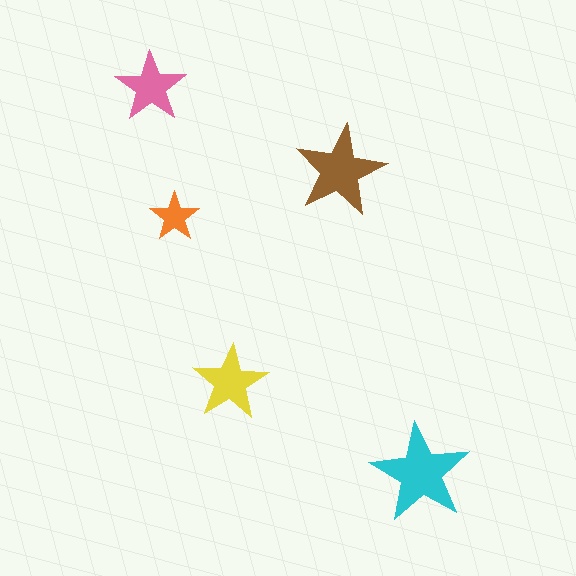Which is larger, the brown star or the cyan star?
The cyan one.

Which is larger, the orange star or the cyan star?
The cyan one.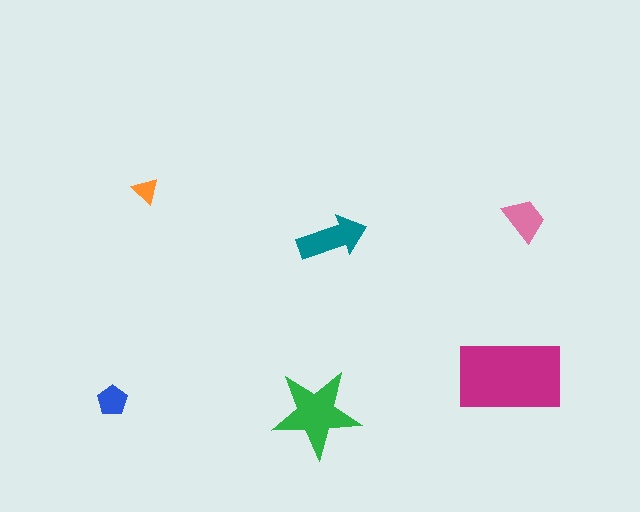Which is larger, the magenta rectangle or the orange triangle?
The magenta rectangle.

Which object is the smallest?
The orange triangle.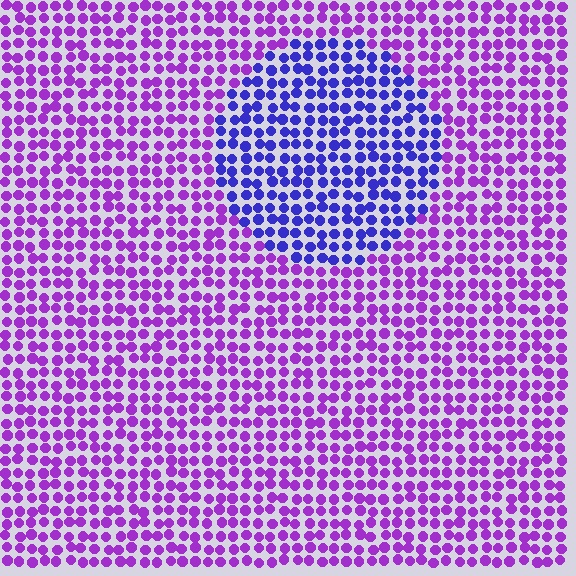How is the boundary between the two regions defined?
The boundary is defined purely by a slight shift in hue (about 42 degrees). Spacing, size, and orientation are identical on both sides.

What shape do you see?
I see a circle.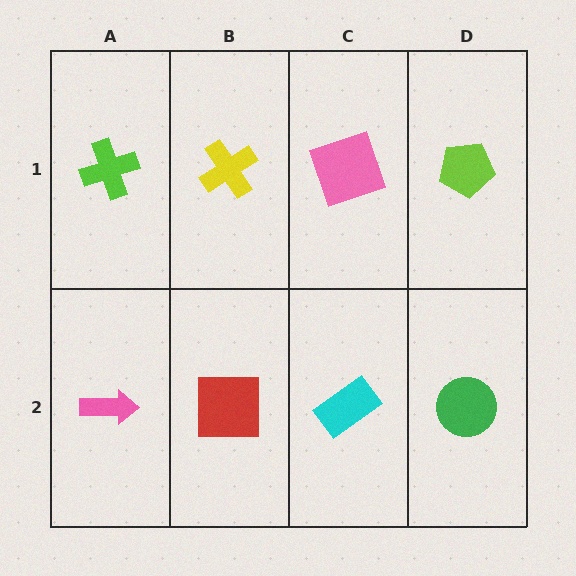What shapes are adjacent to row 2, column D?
A lime pentagon (row 1, column D), a cyan rectangle (row 2, column C).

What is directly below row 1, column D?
A green circle.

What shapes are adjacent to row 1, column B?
A red square (row 2, column B), a lime cross (row 1, column A), a pink square (row 1, column C).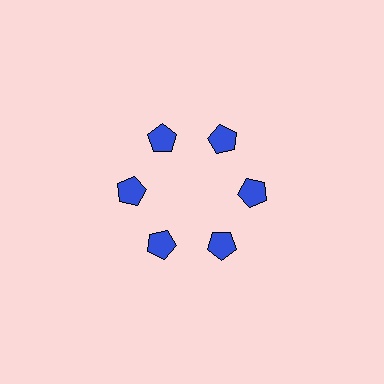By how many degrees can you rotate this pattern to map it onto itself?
The pattern maps onto itself every 60 degrees of rotation.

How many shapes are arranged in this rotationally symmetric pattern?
There are 6 shapes, arranged in 6 groups of 1.